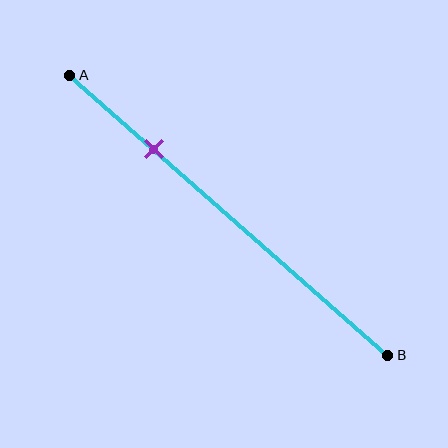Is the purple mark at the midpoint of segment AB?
No, the mark is at about 25% from A, not at the 50% midpoint.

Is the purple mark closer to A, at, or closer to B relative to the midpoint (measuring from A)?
The purple mark is closer to point A than the midpoint of segment AB.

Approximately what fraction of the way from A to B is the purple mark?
The purple mark is approximately 25% of the way from A to B.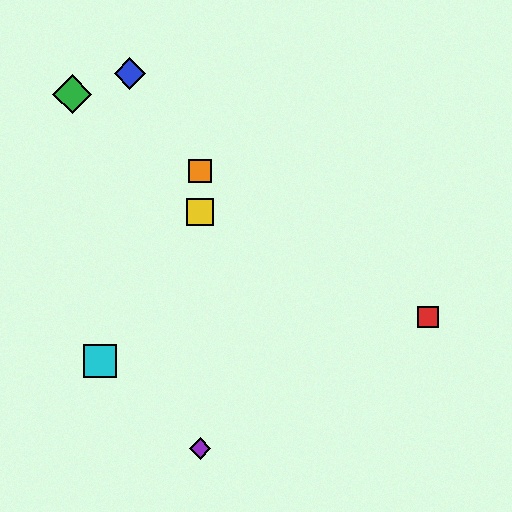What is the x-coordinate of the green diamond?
The green diamond is at x≈72.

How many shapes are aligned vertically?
3 shapes (the yellow square, the purple diamond, the orange square) are aligned vertically.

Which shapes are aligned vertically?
The yellow square, the purple diamond, the orange square are aligned vertically.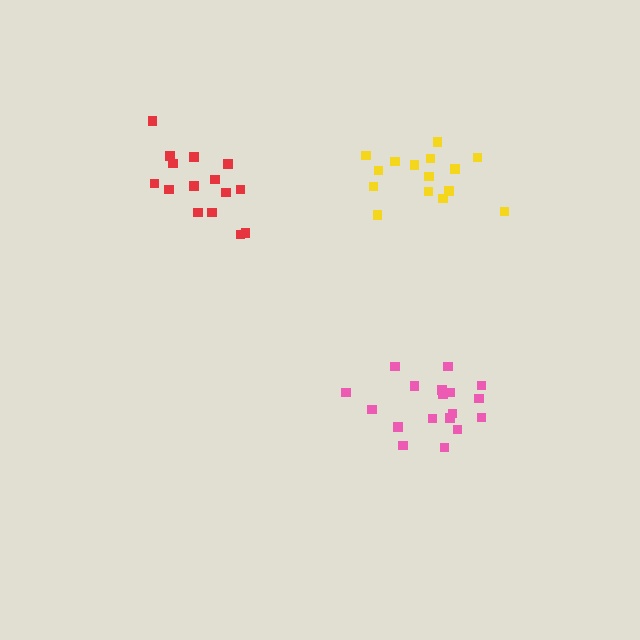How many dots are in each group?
Group 1: 18 dots, Group 2: 15 dots, Group 3: 15 dots (48 total).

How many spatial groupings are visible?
There are 3 spatial groupings.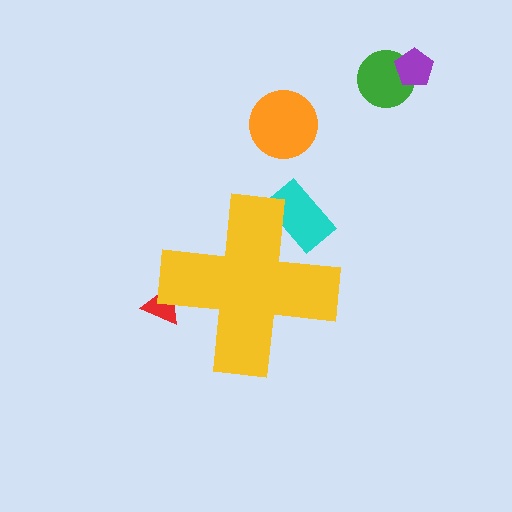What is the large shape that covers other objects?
A yellow cross.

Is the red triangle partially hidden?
Yes, the red triangle is partially hidden behind the yellow cross.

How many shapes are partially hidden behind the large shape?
2 shapes are partially hidden.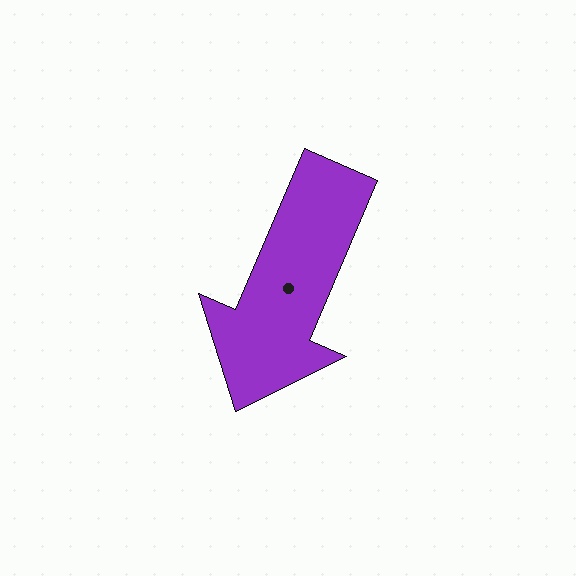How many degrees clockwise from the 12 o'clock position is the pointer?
Approximately 203 degrees.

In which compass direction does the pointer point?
Southwest.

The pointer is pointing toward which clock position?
Roughly 7 o'clock.